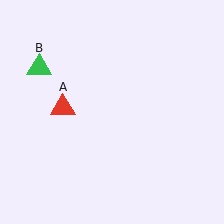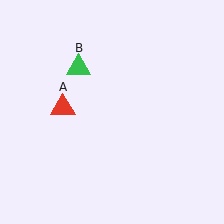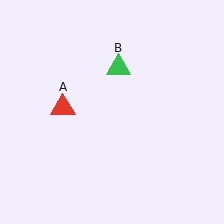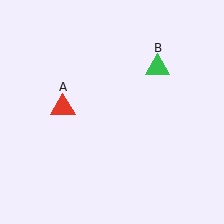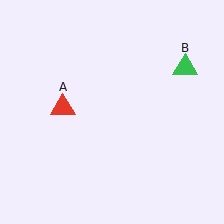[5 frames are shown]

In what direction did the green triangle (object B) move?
The green triangle (object B) moved right.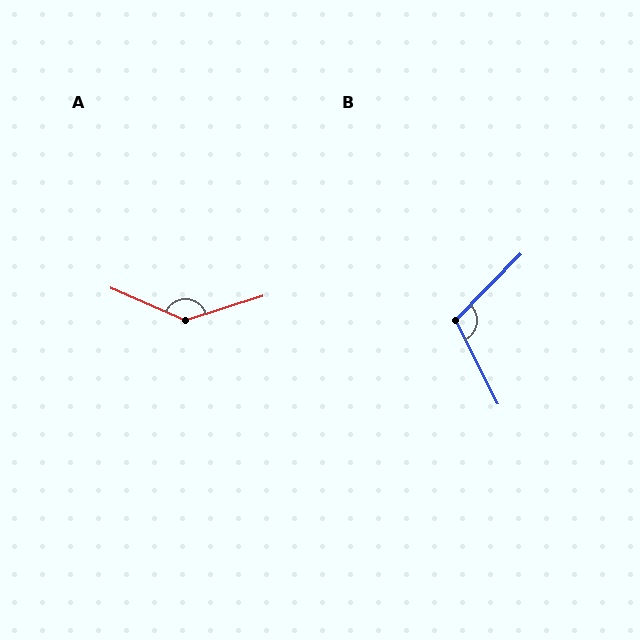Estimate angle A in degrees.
Approximately 139 degrees.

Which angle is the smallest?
B, at approximately 109 degrees.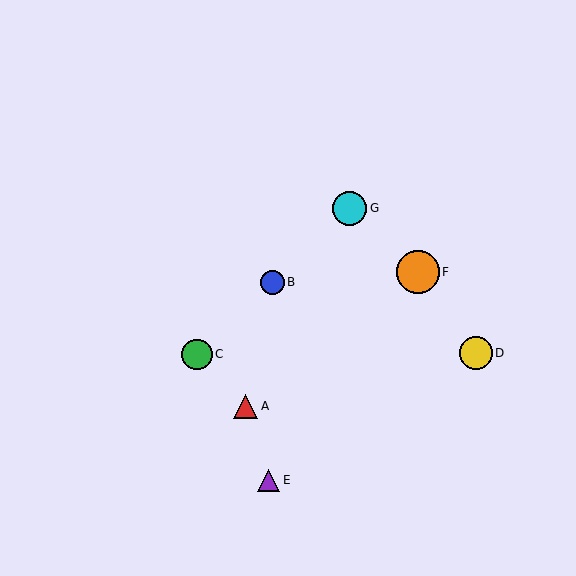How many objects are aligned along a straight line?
3 objects (B, C, G) are aligned along a straight line.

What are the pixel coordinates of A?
Object A is at (246, 406).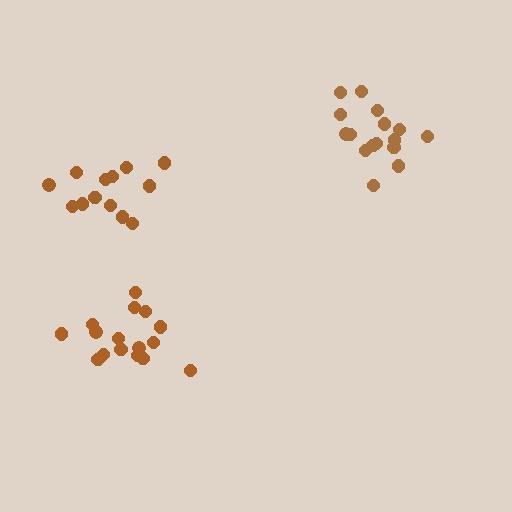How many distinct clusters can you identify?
There are 3 distinct clusters.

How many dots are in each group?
Group 1: 16 dots, Group 2: 16 dots, Group 3: 13 dots (45 total).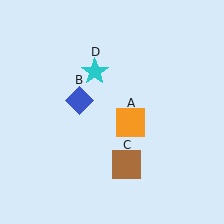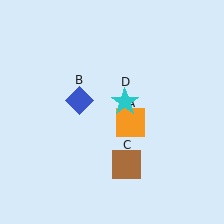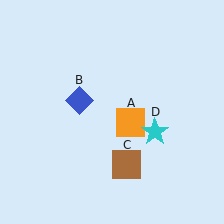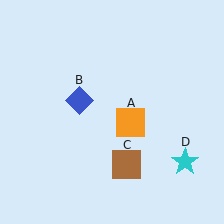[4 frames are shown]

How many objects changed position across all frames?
1 object changed position: cyan star (object D).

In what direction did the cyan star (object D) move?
The cyan star (object D) moved down and to the right.